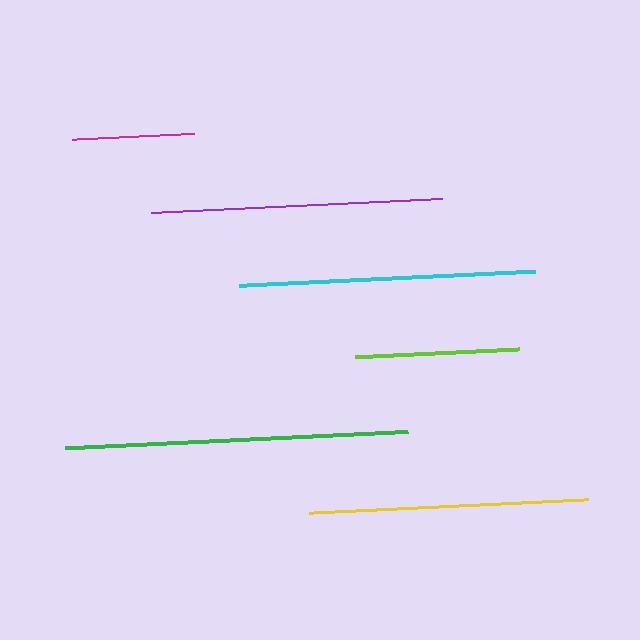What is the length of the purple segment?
The purple segment is approximately 292 pixels long.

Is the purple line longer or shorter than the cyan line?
The cyan line is longer than the purple line.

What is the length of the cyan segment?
The cyan segment is approximately 296 pixels long.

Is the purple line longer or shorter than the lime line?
The purple line is longer than the lime line.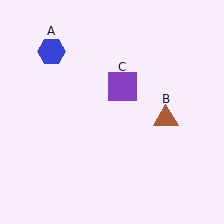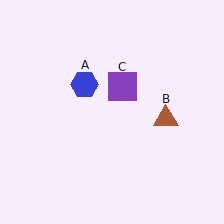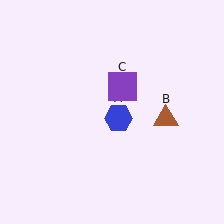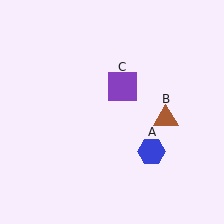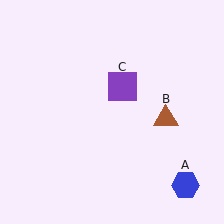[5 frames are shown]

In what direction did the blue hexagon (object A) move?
The blue hexagon (object A) moved down and to the right.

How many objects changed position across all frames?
1 object changed position: blue hexagon (object A).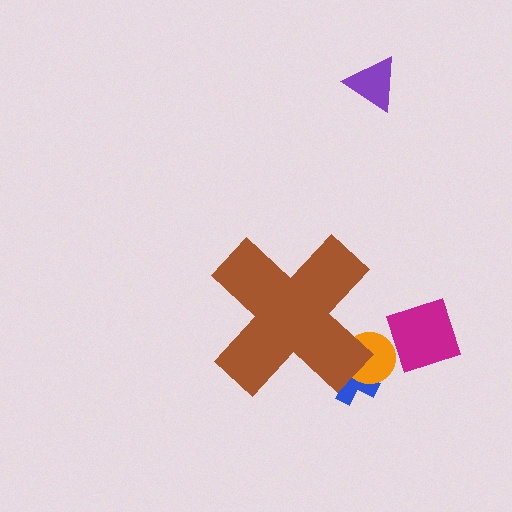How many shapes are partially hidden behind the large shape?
2 shapes are partially hidden.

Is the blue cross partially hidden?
Yes, the blue cross is partially hidden behind the brown cross.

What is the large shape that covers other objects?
A brown cross.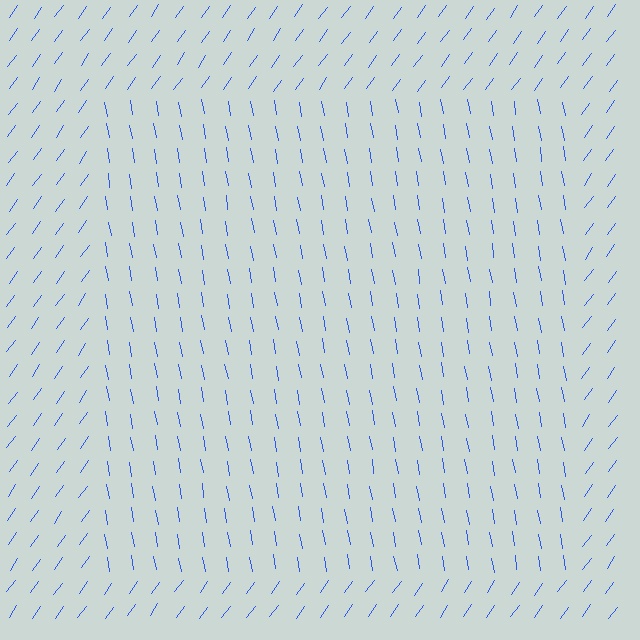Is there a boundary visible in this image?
Yes, there is a texture boundary formed by a change in line orientation.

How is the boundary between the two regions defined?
The boundary is defined purely by a change in line orientation (approximately 45 degrees difference). All lines are the same color and thickness.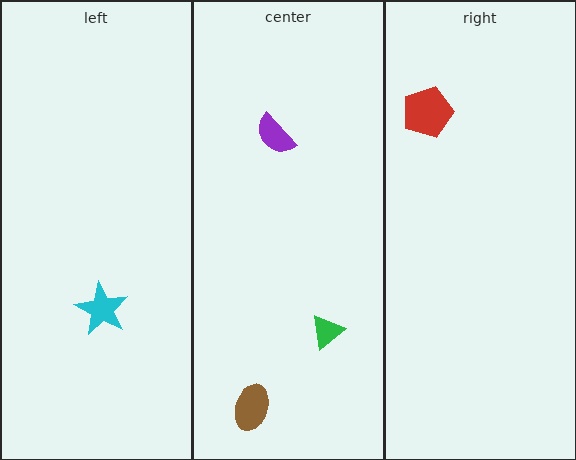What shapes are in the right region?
The red pentagon.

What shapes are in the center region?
The purple semicircle, the green triangle, the brown ellipse.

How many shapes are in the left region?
1.